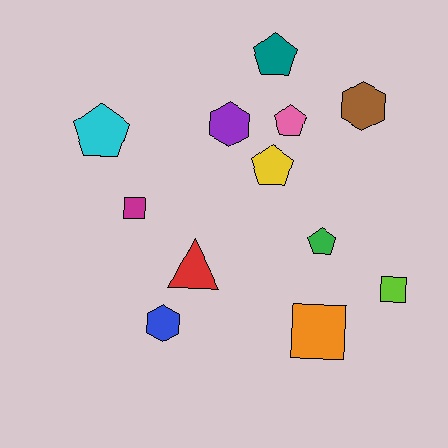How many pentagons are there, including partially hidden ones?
There are 5 pentagons.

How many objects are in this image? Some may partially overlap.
There are 12 objects.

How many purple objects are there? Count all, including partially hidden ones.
There is 1 purple object.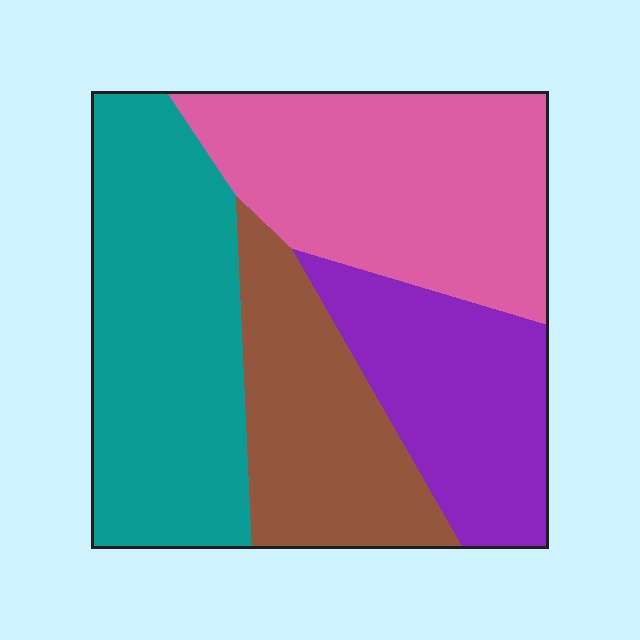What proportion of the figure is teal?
Teal covers about 30% of the figure.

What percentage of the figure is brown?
Brown takes up between a sixth and a third of the figure.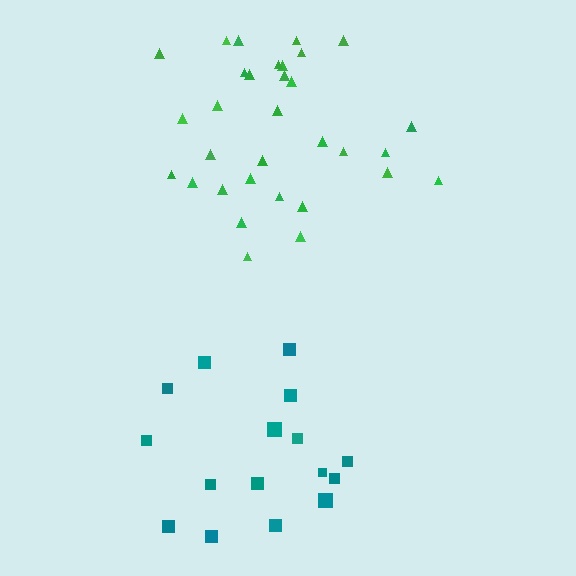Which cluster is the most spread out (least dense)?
Teal.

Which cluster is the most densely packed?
Green.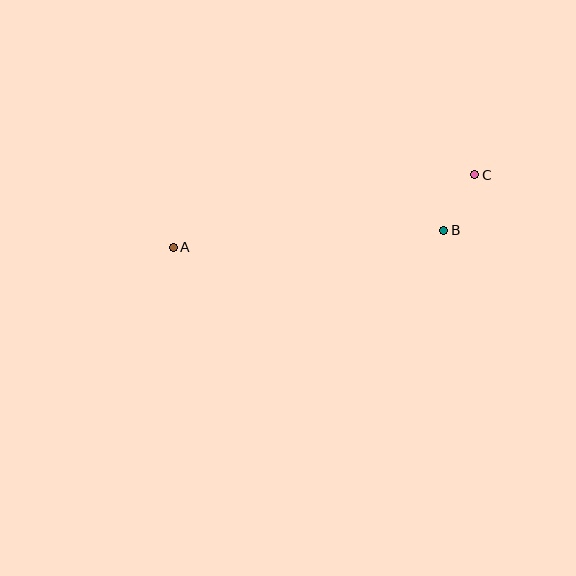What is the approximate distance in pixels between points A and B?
The distance between A and B is approximately 271 pixels.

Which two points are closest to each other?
Points B and C are closest to each other.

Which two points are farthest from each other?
Points A and C are farthest from each other.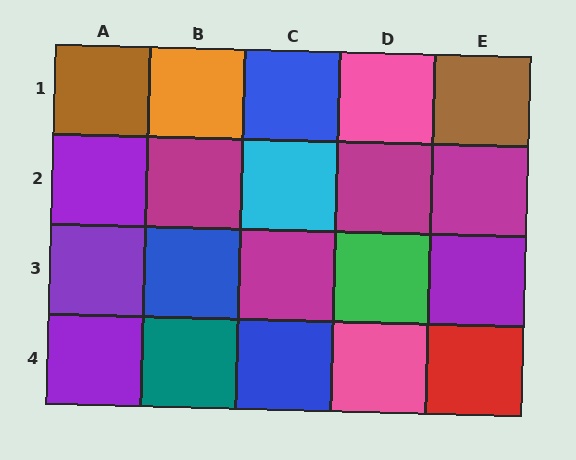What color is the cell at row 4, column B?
Teal.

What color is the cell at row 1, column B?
Orange.